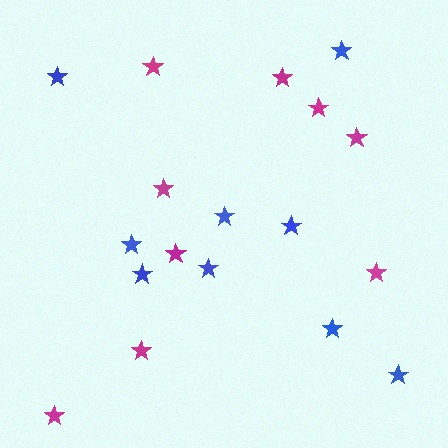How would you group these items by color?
There are 2 groups: one group of magenta stars (9) and one group of blue stars (9).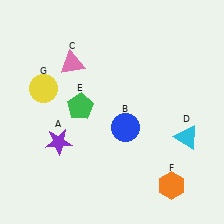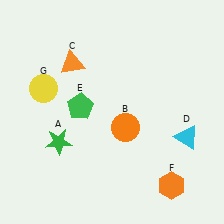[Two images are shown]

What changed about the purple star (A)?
In Image 1, A is purple. In Image 2, it changed to green.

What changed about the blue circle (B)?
In Image 1, B is blue. In Image 2, it changed to orange.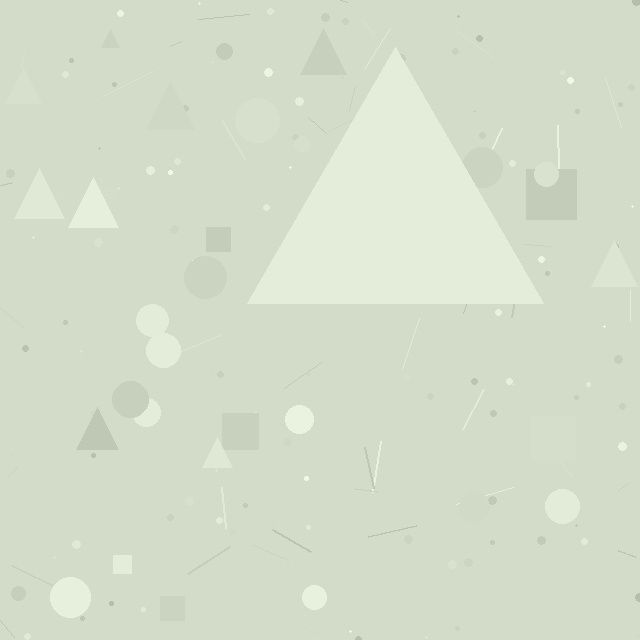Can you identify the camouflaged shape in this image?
The camouflaged shape is a triangle.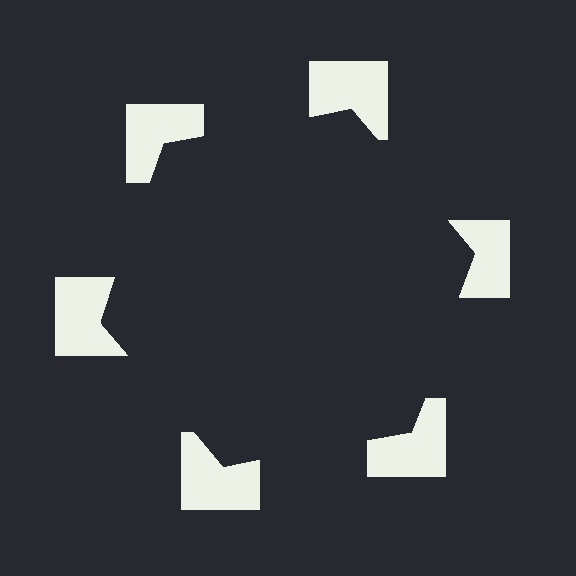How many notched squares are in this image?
There are 6 — one at each vertex of the illusory hexagon.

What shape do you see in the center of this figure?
An illusory hexagon — its edges are inferred from the aligned wedge cuts in the notched squares, not physically drawn.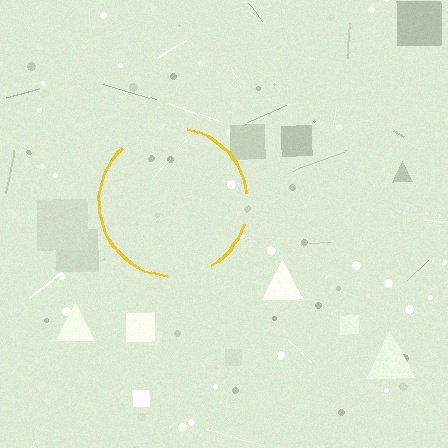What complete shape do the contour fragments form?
The contour fragments form a circle.